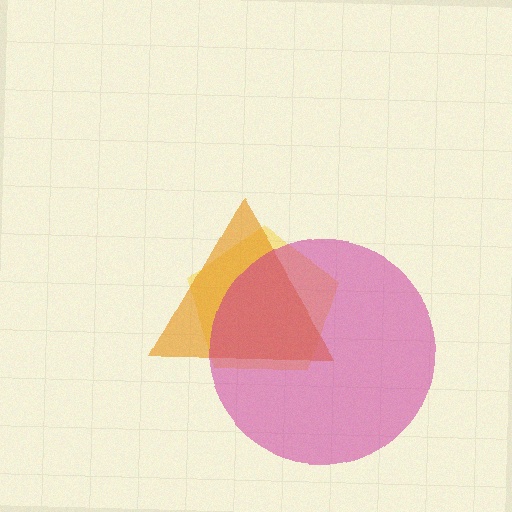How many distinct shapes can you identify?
There are 3 distinct shapes: a yellow pentagon, an orange triangle, a magenta circle.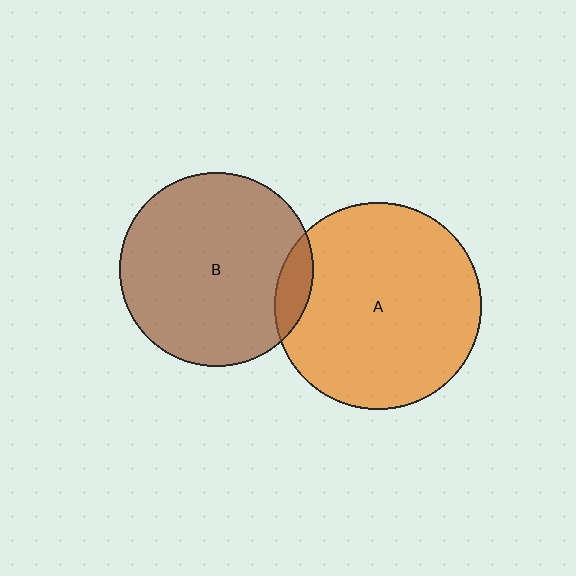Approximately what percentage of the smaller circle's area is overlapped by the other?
Approximately 10%.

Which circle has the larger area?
Circle A (orange).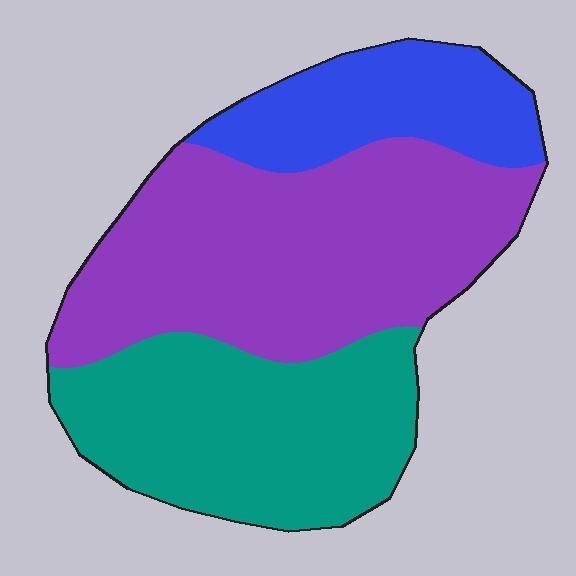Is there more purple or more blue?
Purple.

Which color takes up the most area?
Purple, at roughly 45%.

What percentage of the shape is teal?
Teal takes up between a third and a half of the shape.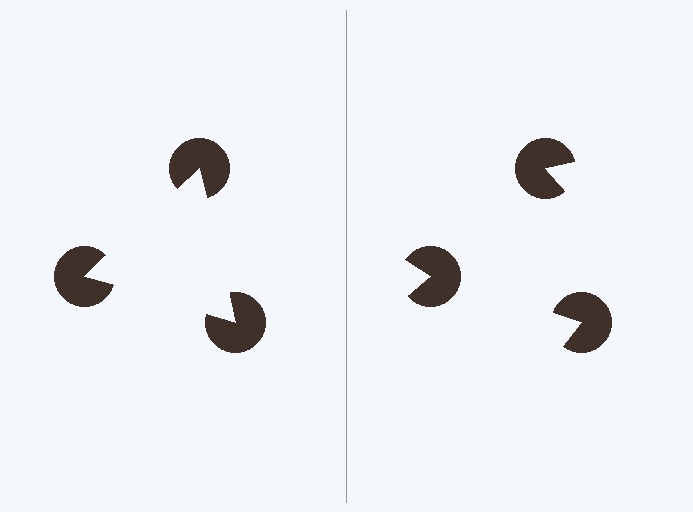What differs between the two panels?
The pac-man discs are positioned identically on both sides; only the wedge orientations differ. On the left they align to a triangle; on the right they are misaligned.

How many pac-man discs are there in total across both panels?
6 — 3 on each side.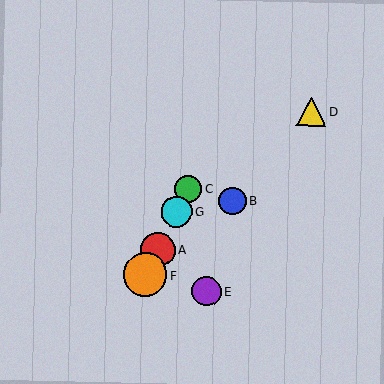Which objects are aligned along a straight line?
Objects A, C, F, G are aligned along a straight line.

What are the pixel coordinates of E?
Object E is at (206, 291).